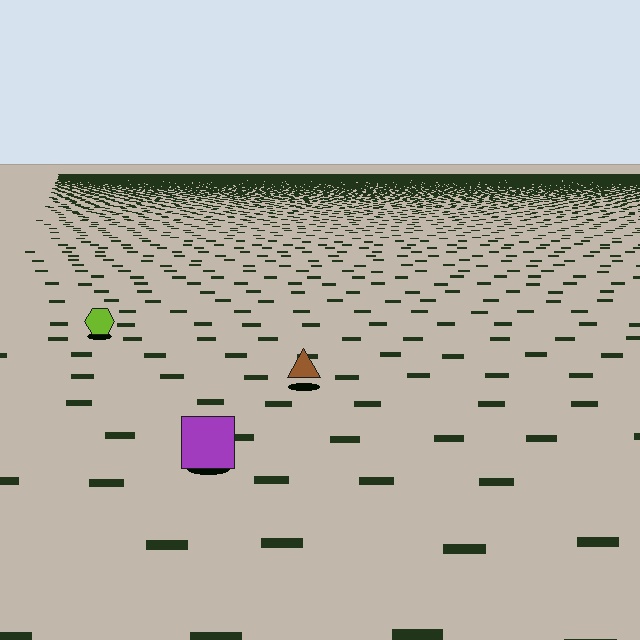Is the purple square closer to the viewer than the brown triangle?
Yes. The purple square is closer — you can tell from the texture gradient: the ground texture is coarser near it.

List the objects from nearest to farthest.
From nearest to farthest: the purple square, the brown triangle, the lime hexagon.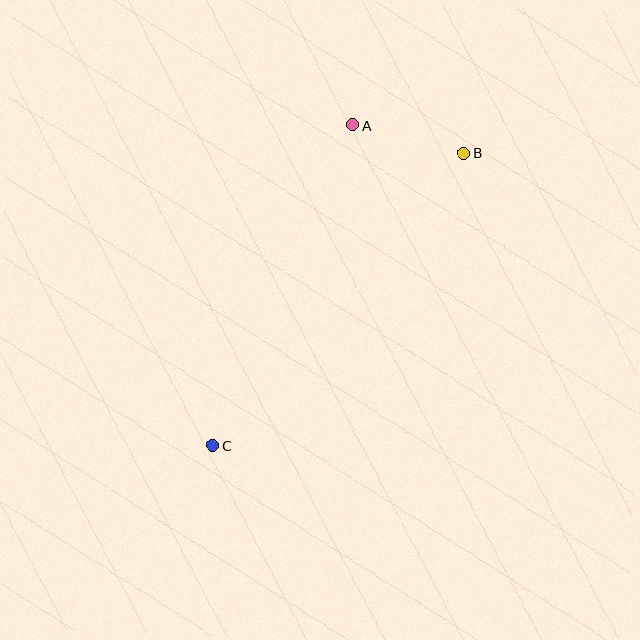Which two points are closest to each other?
Points A and B are closest to each other.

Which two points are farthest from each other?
Points B and C are farthest from each other.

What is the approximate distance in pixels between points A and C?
The distance between A and C is approximately 350 pixels.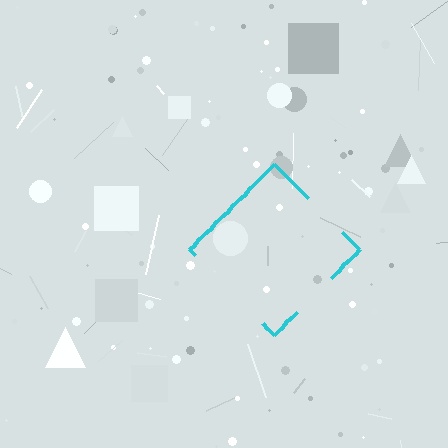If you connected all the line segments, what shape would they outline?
They would outline a diamond.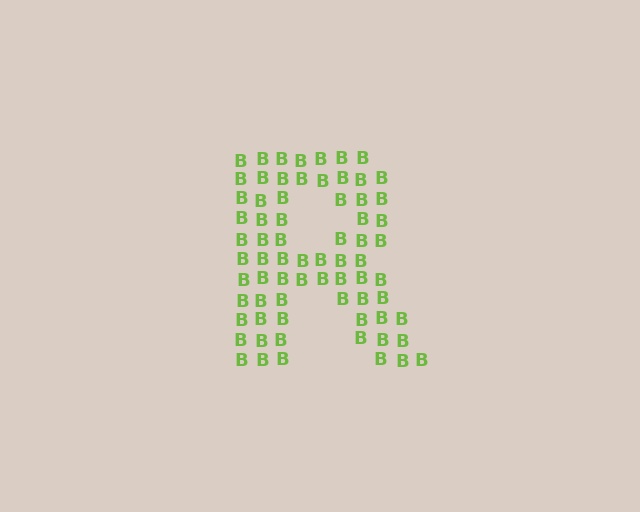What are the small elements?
The small elements are letter B's.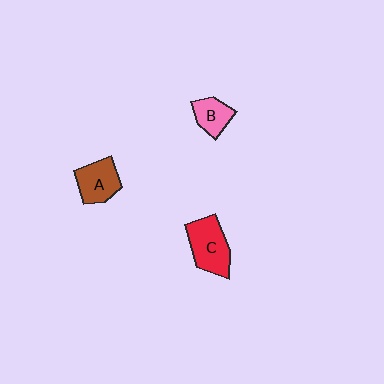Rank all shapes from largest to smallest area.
From largest to smallest: C (red), A (brown), B (pink).